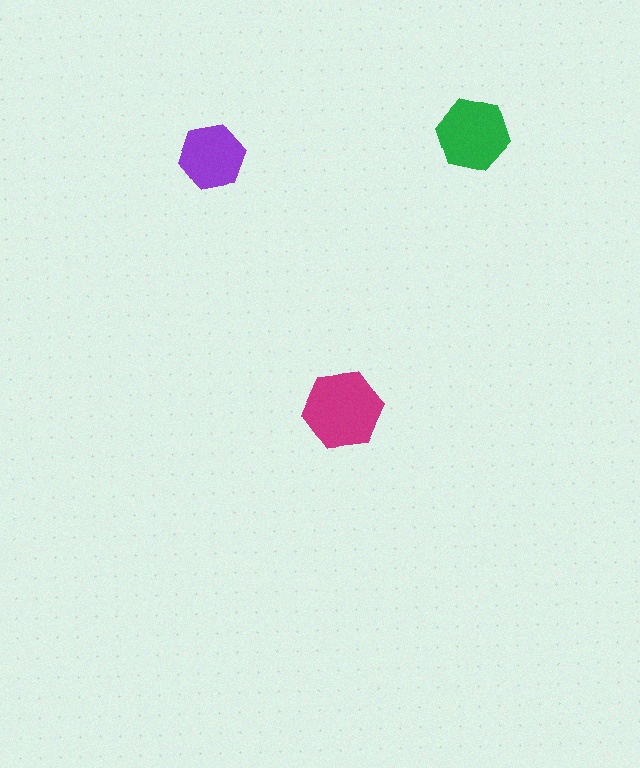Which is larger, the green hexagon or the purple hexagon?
The green one.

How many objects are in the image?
There are 3 objects in the image.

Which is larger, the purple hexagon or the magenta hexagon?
The magenta one.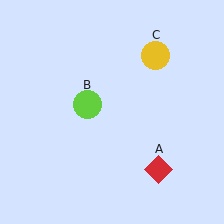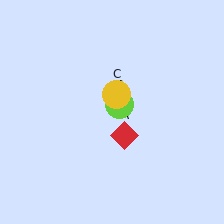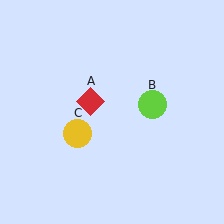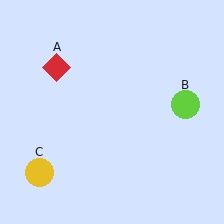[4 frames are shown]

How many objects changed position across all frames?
3 objects changed position: red diamond (object A), lime circle (object B), yellow circle (object C).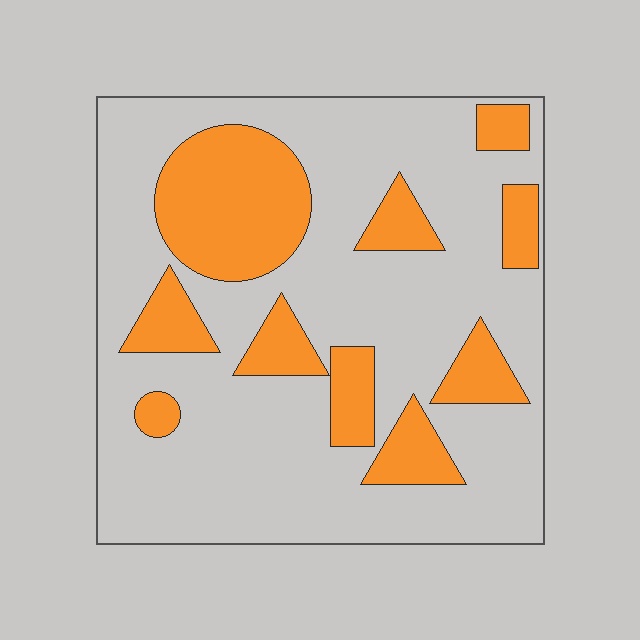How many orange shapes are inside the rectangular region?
10.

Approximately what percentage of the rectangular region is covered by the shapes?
Approximately 25%.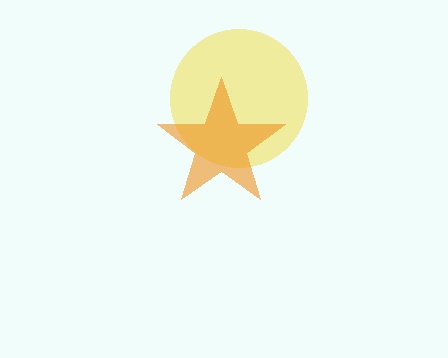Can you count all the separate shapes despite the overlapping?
Yes, there are 2 separate shapes.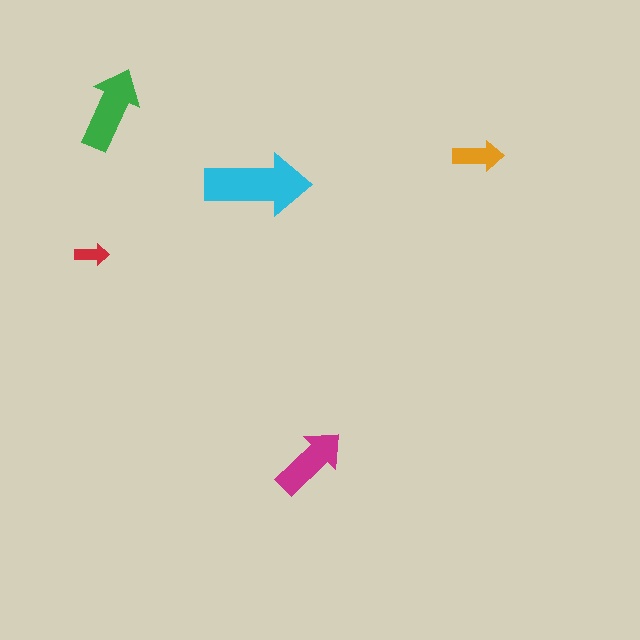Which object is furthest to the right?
The orange arrow is rightmost.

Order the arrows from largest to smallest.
the cyan one, the green one, the magenta one, the orange one, the red one.